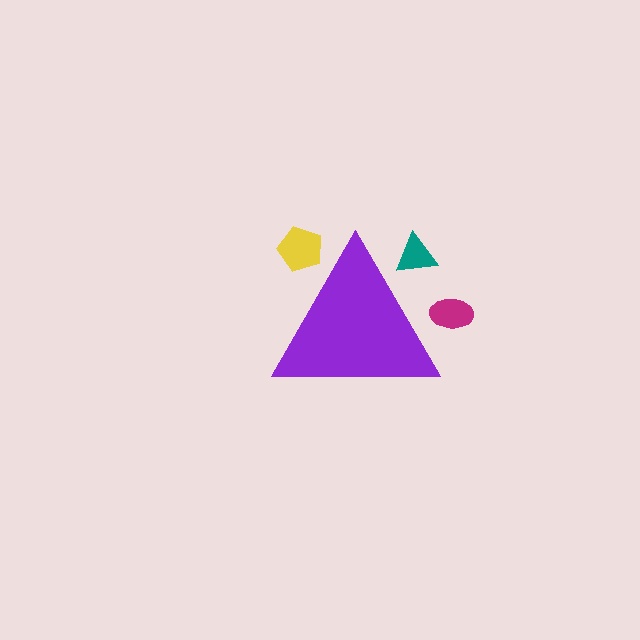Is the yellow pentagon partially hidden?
Yes, the yellow pentagon is partially hidden behind the purple triangle.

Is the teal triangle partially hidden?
Yes, the teal triangle is partially hidden behind the purple triangle.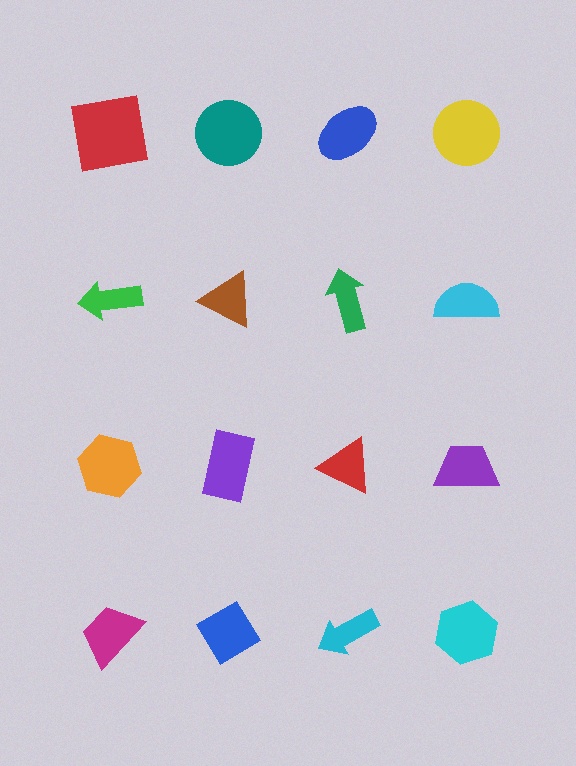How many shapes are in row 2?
4 shapes.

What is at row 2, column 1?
A green arrow.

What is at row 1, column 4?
A yellow circle.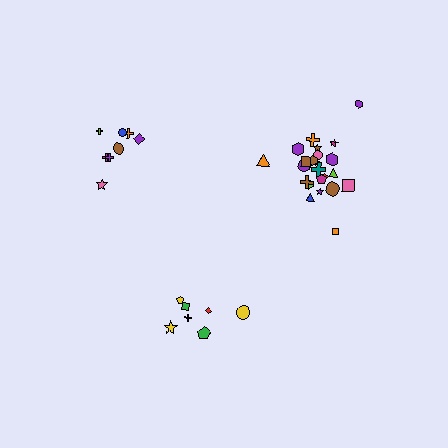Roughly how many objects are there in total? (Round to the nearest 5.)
Roughly 40 objects in total.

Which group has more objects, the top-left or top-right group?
The top-right group.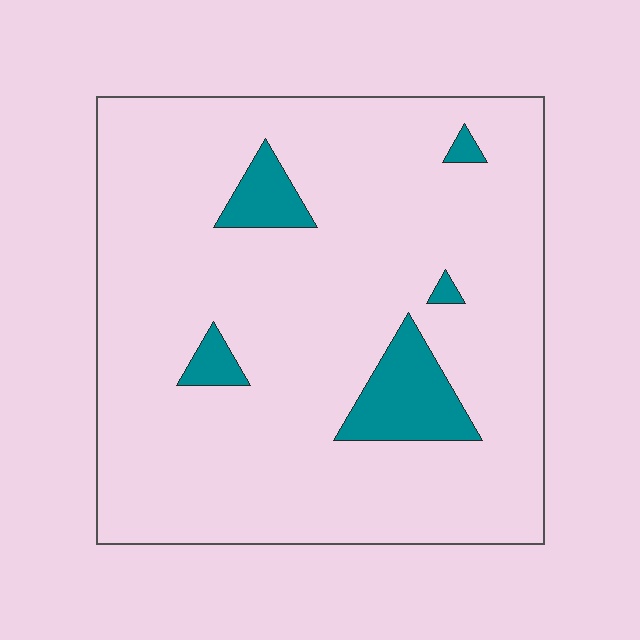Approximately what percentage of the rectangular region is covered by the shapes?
Approximately 10%.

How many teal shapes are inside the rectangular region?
5.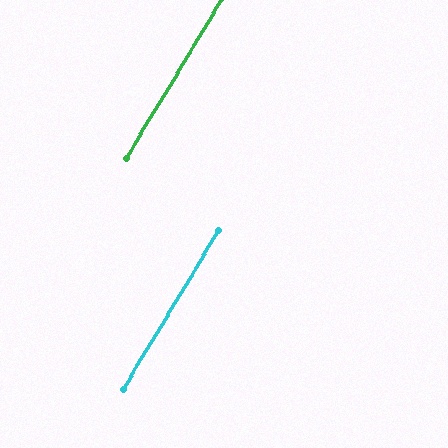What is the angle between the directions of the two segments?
Approximately 0 degrees.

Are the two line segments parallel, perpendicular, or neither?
Parallel — their directions differ by only 0.2°.